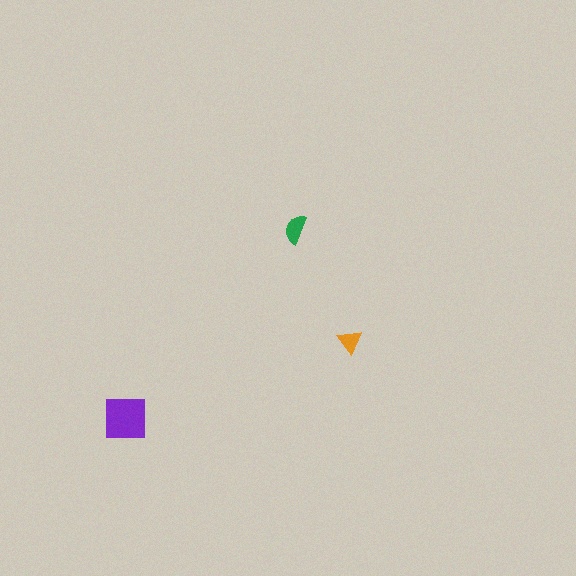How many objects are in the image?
There are 3 objects in the image.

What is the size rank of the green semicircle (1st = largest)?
2nd.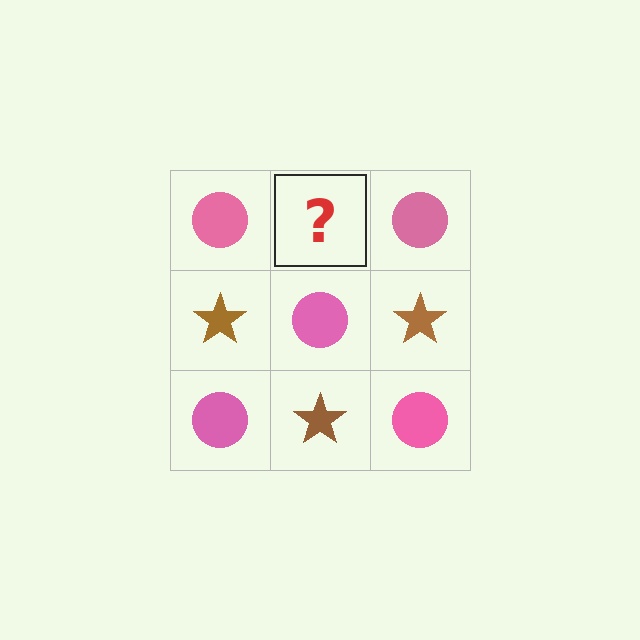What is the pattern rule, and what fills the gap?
The rule is that it alternates pink circle and brown star in a checkerboard pattern. The gap should be filled with a brown star.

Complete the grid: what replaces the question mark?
The question mark should be replaced with a brown star.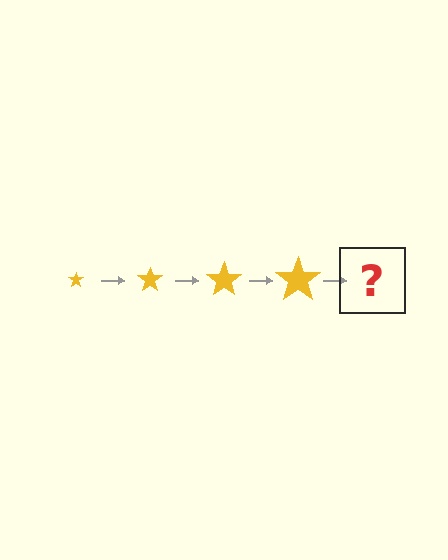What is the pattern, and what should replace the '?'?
The pattern is that the star gets progressively larger each step. The '?' should be a yellow star, larger than the previous one.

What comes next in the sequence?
The next element should be a yellow star, larger than the previous one.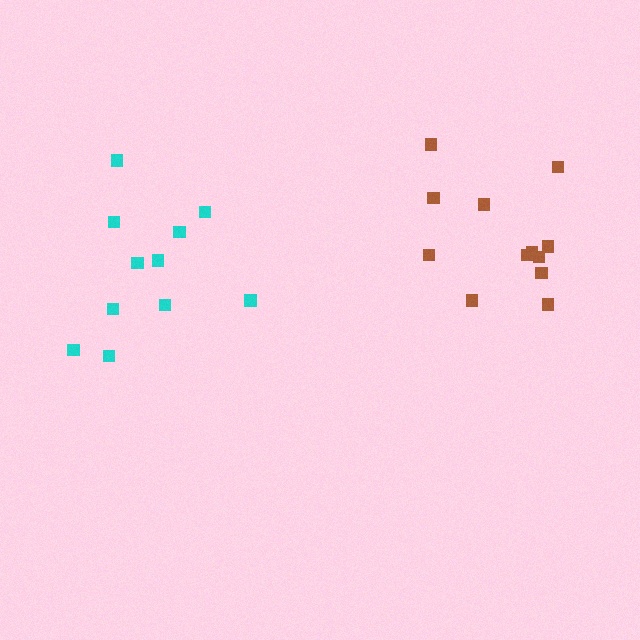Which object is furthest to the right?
The brown cluster is rightmost.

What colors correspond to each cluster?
The clusters are colored: cyan, brown.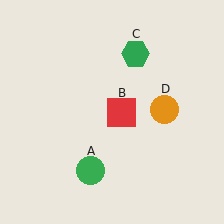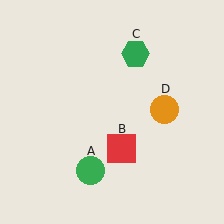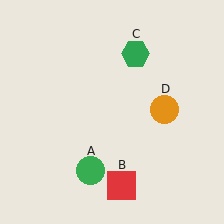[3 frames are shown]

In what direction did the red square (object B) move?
The red square (object B) moved down.